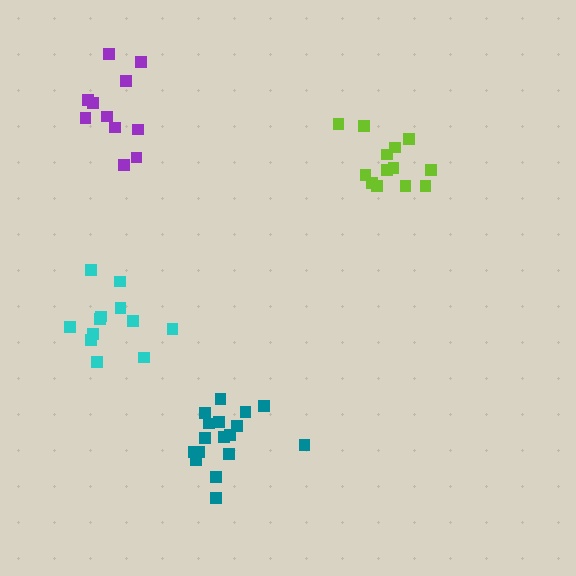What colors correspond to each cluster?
The clusters are colored: cyan, lime, teal, purple.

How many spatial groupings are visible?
There are 4 spatial groupings.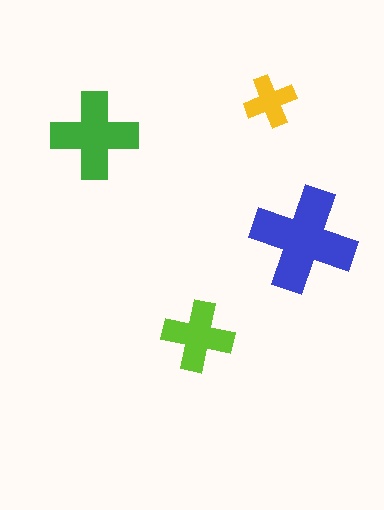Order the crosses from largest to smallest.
the blue one, the green one, the lime one, the yellow one.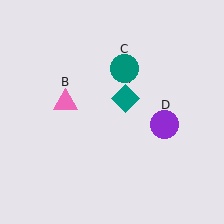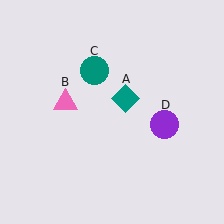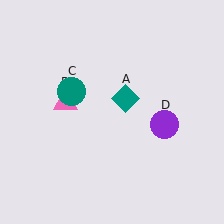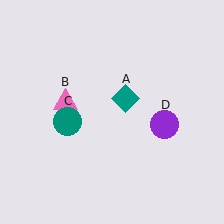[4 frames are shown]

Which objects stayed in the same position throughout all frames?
Teal diamond (object A) and pink triangle (object B) and purple circle (object D) remained stationary.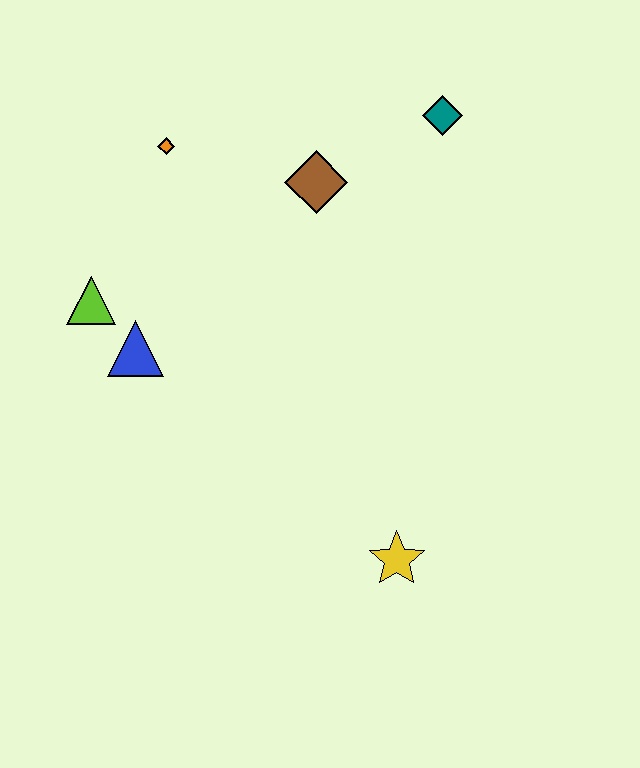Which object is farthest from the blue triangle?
The teal diamond is farthest from the blue triangle.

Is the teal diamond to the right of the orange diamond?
Yes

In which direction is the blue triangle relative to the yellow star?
The blue triangle is to the left of the yellow star.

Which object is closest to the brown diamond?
The teal diamond is closest to the brown diamond.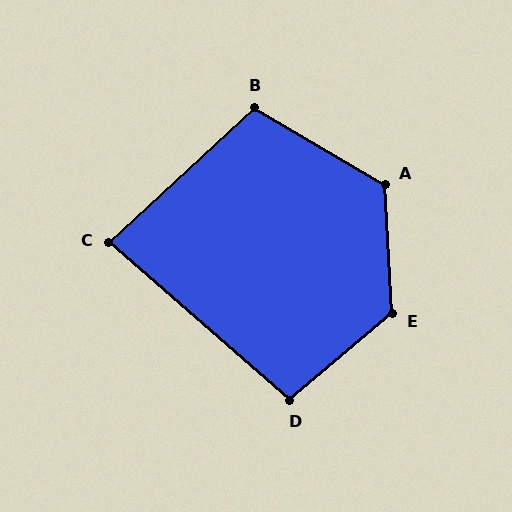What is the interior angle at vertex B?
Approximately 107 degrees (obtuse).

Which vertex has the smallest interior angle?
C, at approximately 84 degrees.